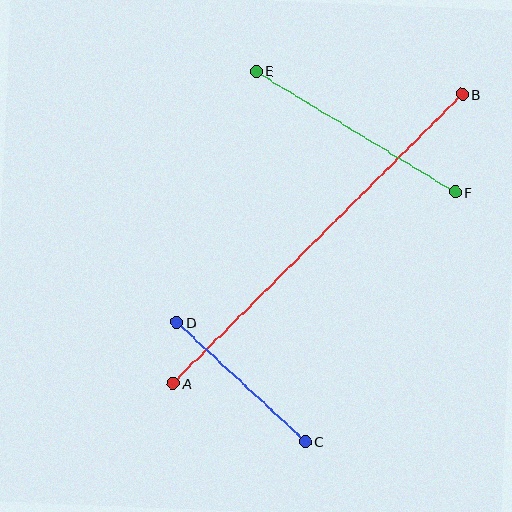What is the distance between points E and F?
The distance is approximately 233 pixels.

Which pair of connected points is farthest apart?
Points A and B are farthest apart.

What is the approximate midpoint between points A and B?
The midpoint is at approximately (318, 239) pixels.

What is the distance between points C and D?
The distance is approximately 175 pixels.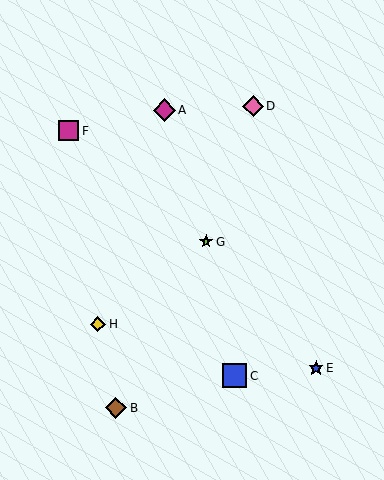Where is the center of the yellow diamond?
The center of the yellow diamond is at (98, 324).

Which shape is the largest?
The blue square (labeled C) is the largest.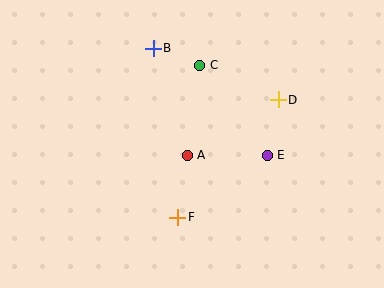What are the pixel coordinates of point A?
Point A is at (187, 155).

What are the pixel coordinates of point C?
Point C is at (200, 65).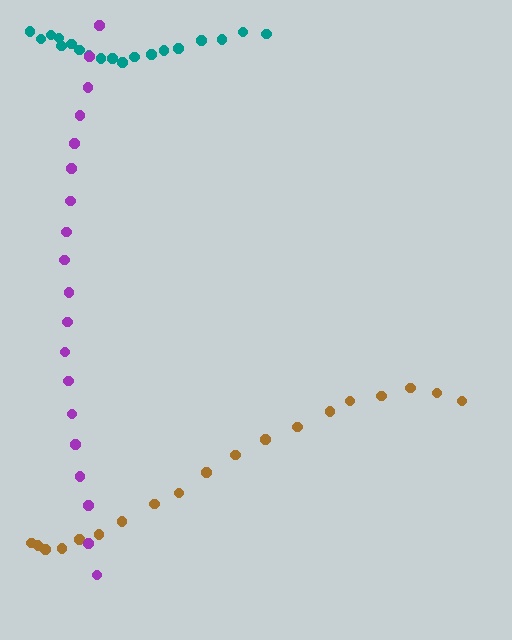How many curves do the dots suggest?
There are 3 distinct paths.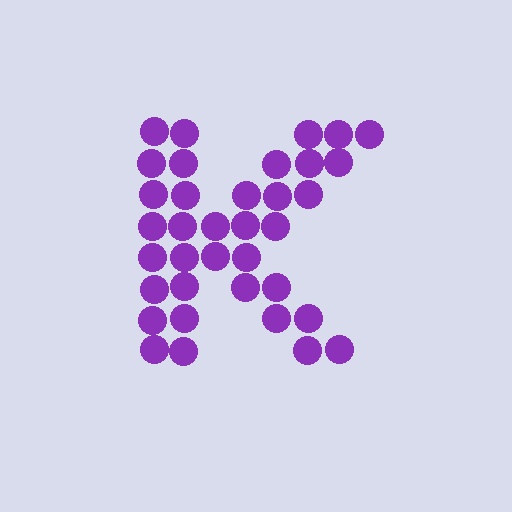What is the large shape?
The large shape is the letter K.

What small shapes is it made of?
It is made of small circles.